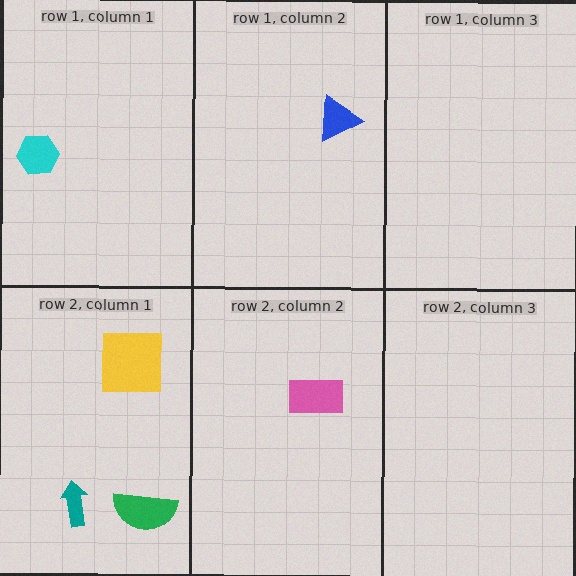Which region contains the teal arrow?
The row 2, column 1 region.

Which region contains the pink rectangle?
The row 2, column 2 region.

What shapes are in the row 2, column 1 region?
The yellow square, the green semicircle, the teal arrow.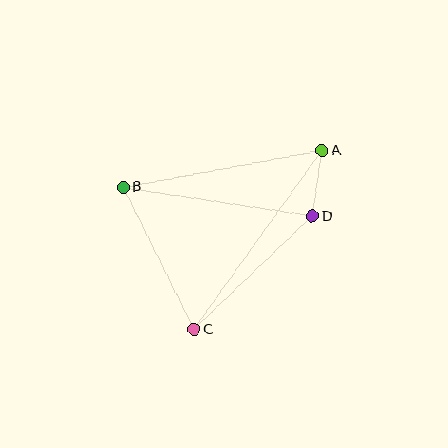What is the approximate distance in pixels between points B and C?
The distance between B and C is approximately 159 pixels.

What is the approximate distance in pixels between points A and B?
The distance between A and B is approximately 202 pixels.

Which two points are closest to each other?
Points A and D are closest to each other.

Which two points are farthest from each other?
Points A and C are farthest from each other.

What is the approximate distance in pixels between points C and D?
The distance between C and D is approximately 163 pixels.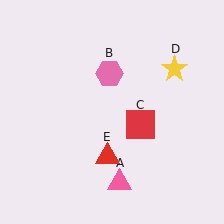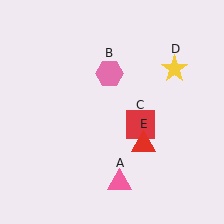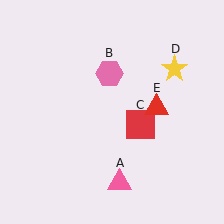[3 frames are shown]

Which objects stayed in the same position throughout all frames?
Pink triangle (object A) and pink hexagon (object B) and red square (object C) and yellow star (object D) remained stationary.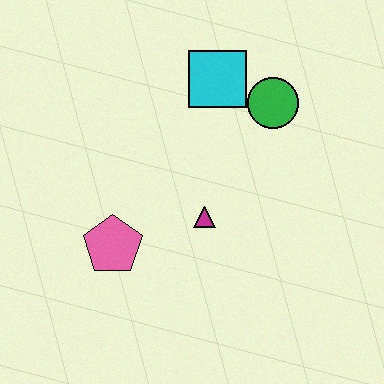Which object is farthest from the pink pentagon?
The green circle is farthest from the pink pentagon.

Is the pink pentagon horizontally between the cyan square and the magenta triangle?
No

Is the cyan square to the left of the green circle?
Yes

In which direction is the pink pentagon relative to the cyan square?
The pink pentagon is below the cyan square.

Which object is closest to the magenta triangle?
The pink pentagon is closest to the magenta triangle.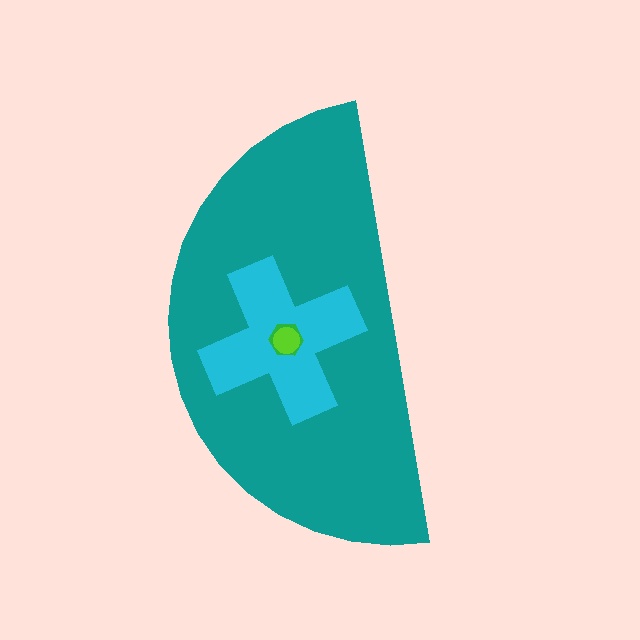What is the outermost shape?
The teal semicircle.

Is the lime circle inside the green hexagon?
Yes.